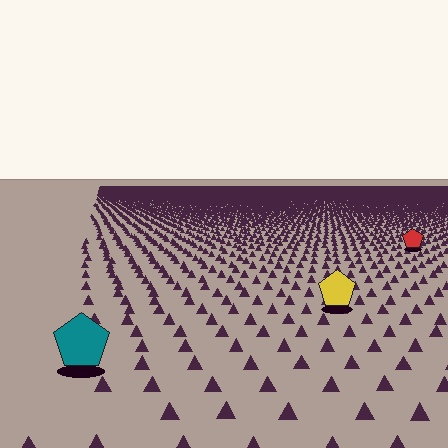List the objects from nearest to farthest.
From nearest to farthest: the teal pentagon, the yellow pentagon, the red pentagon.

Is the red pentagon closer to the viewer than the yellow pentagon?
No. The yellow pentagon is closer — you can tell from the texture gradient: the ground texture is coarser near it.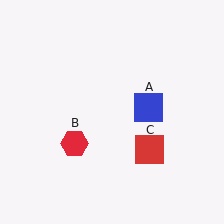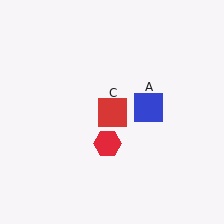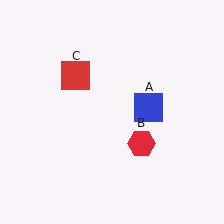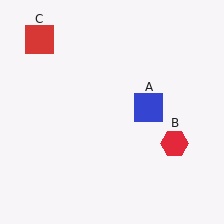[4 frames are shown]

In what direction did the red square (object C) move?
The red square (object C) moved up and to the left.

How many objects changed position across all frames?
2 objects changed position: red hexagon (object B), red square (object C).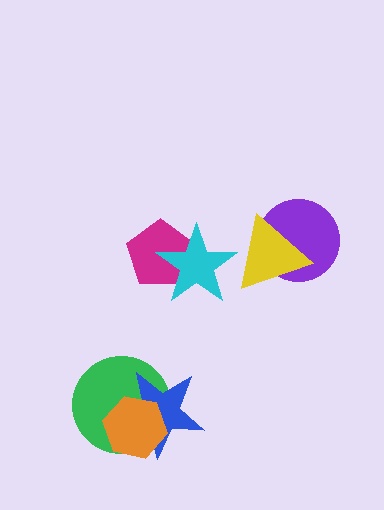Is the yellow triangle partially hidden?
Yes, it is partially covered by another shape.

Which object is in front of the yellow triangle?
The cyan star is in front of the yellow triangle.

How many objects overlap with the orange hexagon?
2 objects overlap with the orange hexagon.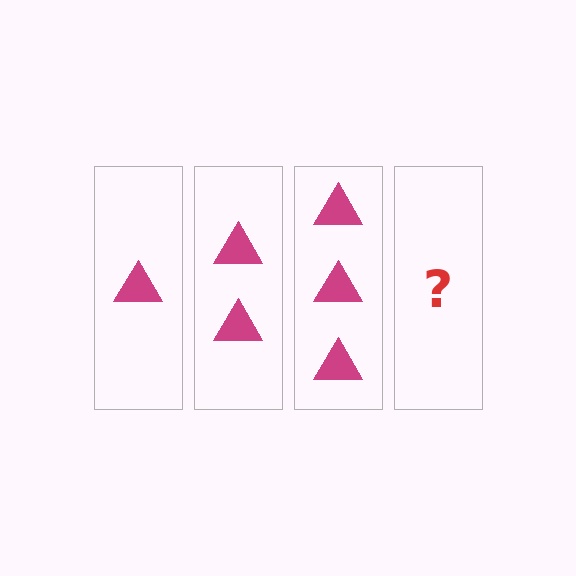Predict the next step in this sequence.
The next step is 4 triangles.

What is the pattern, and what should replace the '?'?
The pattern is that each step adds one more triangle. The '?' should be 4 triangles.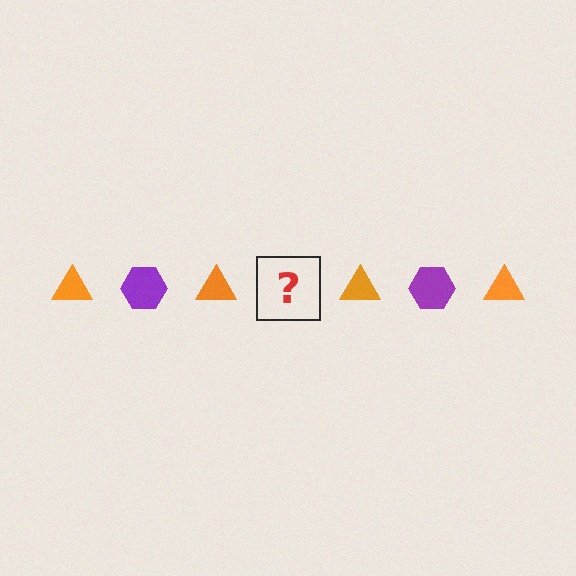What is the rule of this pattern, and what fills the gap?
The rule is that the pattern alternates between orange triangle and purple hexagon. The gap should be filled with a purple hexagon.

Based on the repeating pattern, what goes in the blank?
The blank should be a purple hexagon.